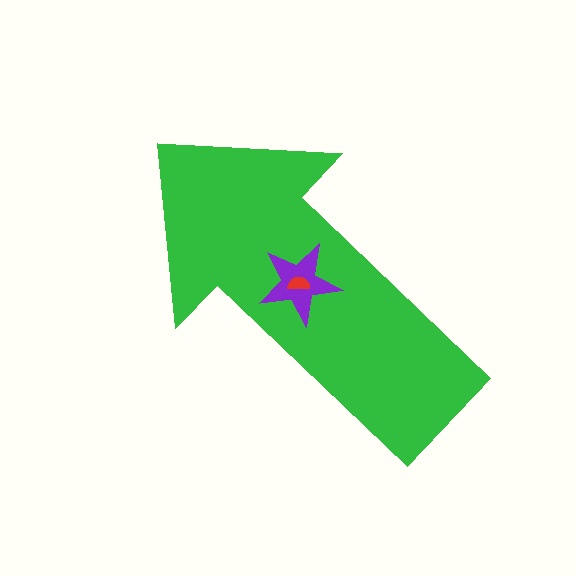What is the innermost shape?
The red semicircle.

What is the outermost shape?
The green arrow.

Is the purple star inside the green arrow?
Yes.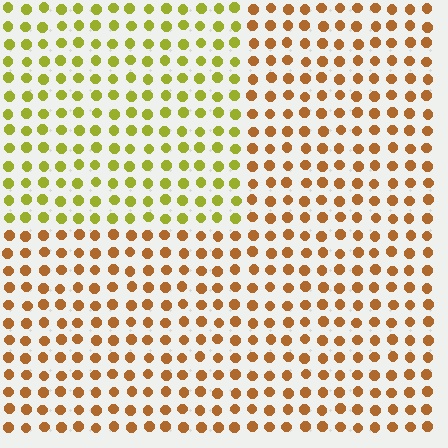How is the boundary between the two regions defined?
The boundary is defined purely by a slight shift in hue (about 43 degrees). Spacing, size, and orientation are identical on both sides.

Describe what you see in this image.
The image is filled with small brown elements in a uniform arrangement. A rectangle-shaped region is visible where the elements are tinted to a slightly different hue, forming a subtle color boundary.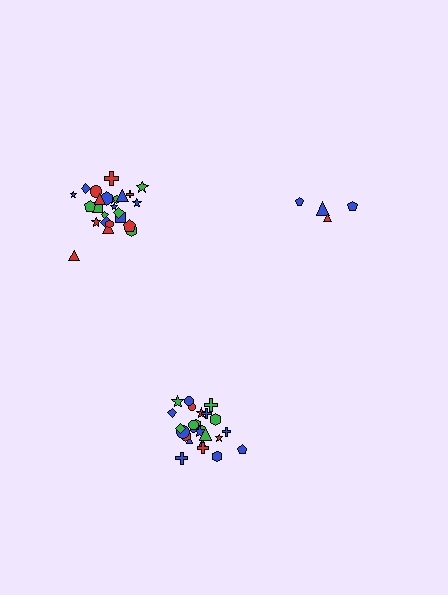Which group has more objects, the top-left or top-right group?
The top-left group.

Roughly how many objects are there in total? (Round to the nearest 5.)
Roughly 55 objects in total.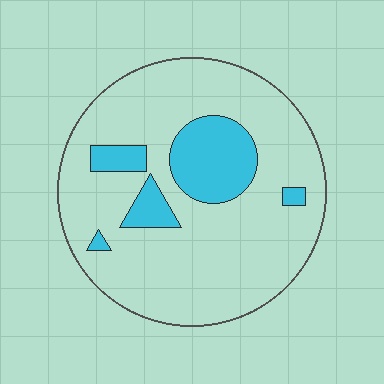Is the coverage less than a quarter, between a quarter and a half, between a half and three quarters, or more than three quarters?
Less than a quarter.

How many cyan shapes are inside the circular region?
5.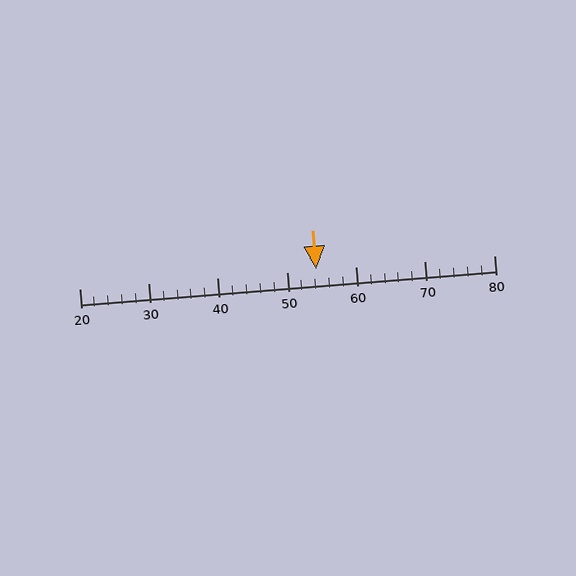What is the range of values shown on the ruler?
The ruler shows values from 20 to 80.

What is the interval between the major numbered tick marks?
The major tick marks are spaced 10 units apart.